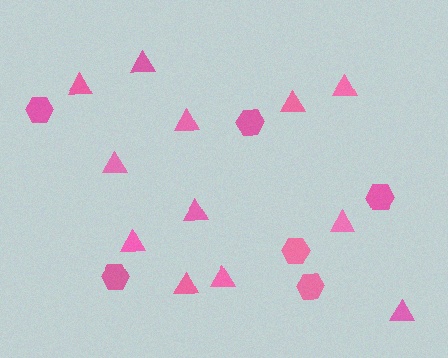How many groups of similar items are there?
There are 2 groups: one group of hexagons (6) and one group of triangles (12).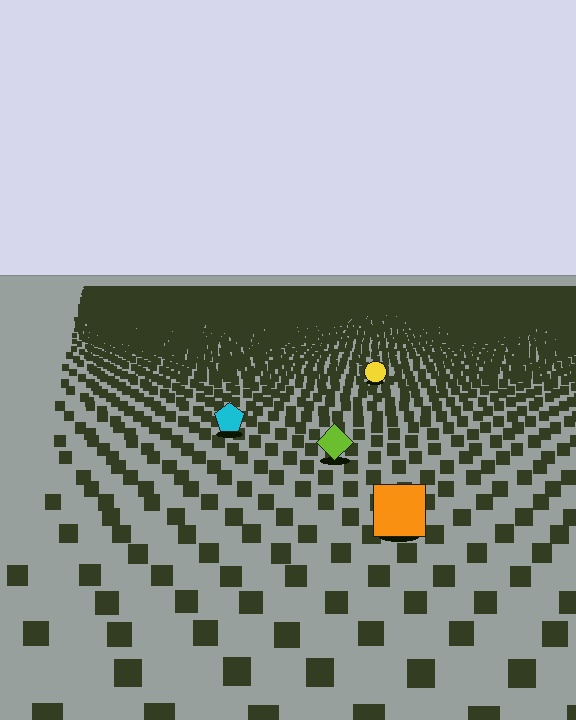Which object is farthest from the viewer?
The yellow circle is farthest from the viewer. It appears smaller and the ground texture around it is denser.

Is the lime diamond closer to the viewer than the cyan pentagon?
Yes. The lime diamond is closer — you can tell from the texture gradient: the ground texture is coarser near it.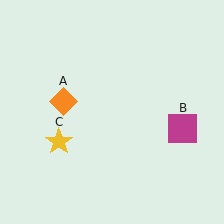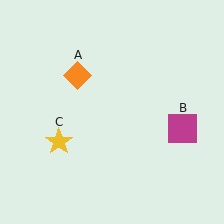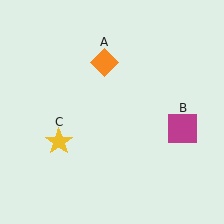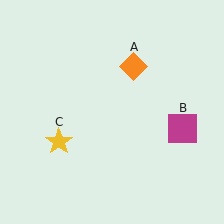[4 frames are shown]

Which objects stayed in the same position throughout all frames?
Magenta square (object B) and yellow star (object C) remained stationary.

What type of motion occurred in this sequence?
The orange diamond (object A) rotated clockwise around the center of the scene.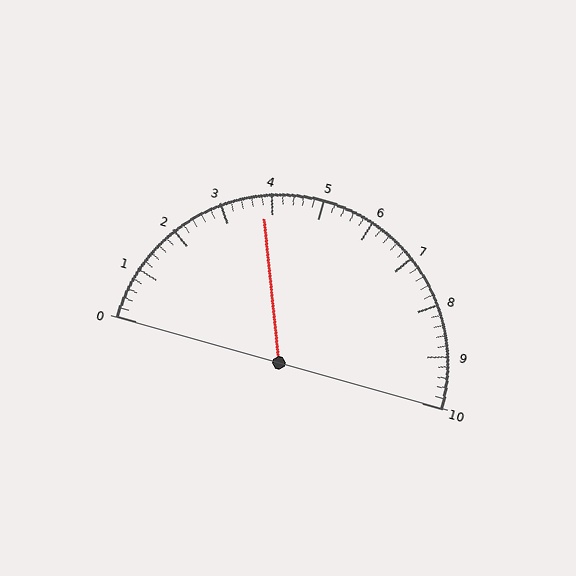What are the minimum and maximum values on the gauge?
The gauge ranges from 0 to 10.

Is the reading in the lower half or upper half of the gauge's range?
The reading is in the lower half of the range (0 to 10).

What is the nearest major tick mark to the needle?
The nearest major tick mark is 4.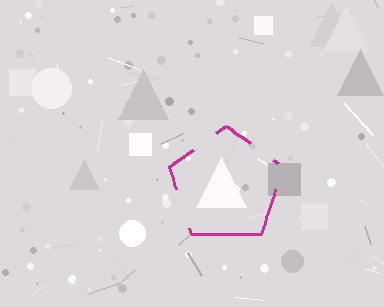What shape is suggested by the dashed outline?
The dashed outline suggests a pentagon.